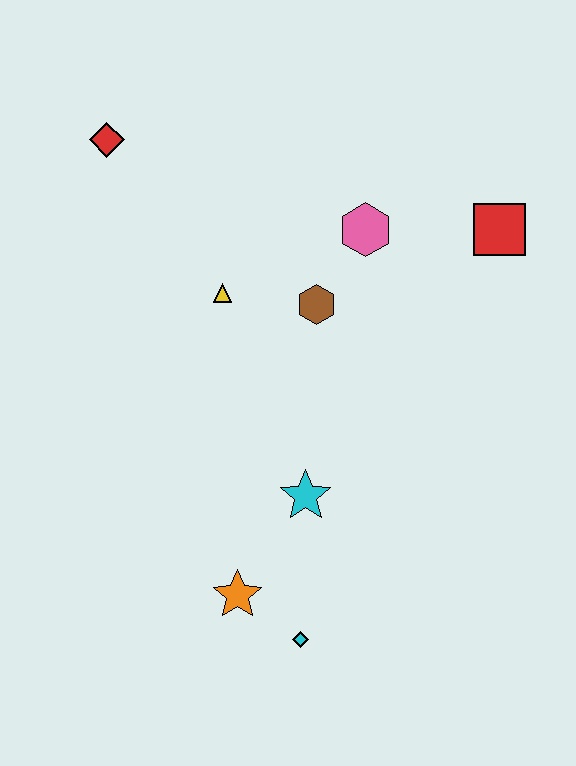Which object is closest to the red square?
The pink hexagon is closest to the red square.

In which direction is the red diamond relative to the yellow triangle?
The red diamond is above the yellow triangle.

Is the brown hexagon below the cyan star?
No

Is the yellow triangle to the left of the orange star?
Yes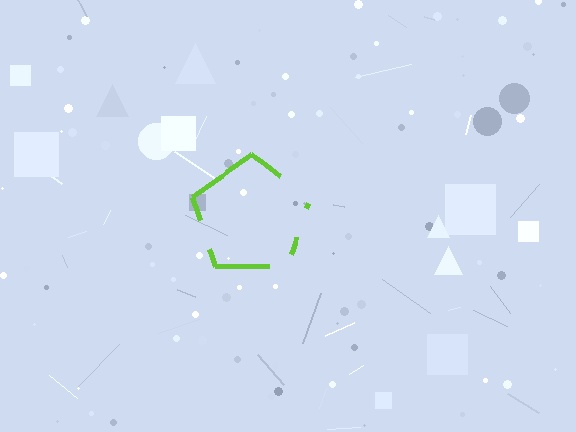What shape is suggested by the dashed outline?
The dashed outline suggests a pentagon.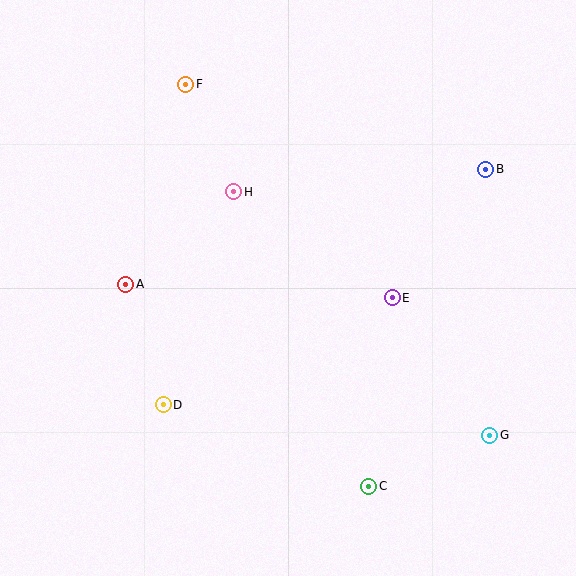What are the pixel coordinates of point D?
Point D is at (163, 405).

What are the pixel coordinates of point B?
Point B is at (486, 169).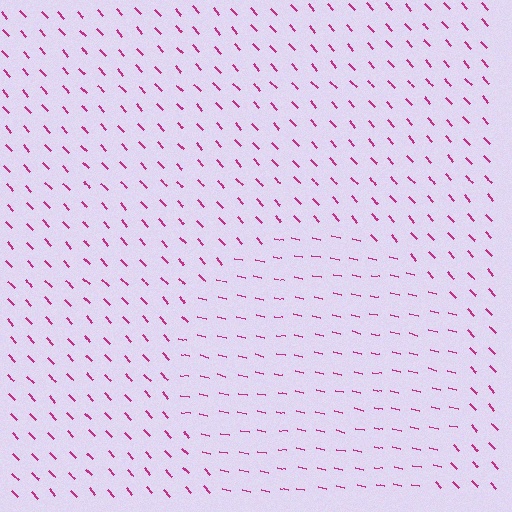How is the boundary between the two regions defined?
The boundary is defined purely by a change in line orientation (approximately 37 degrees difference). All lines are the same color and thickness.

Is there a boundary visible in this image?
Yes, there is a texture boundary formed by a change in line orientation.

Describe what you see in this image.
The image is filled with small magenta line segments. A circle region in the image has lines oriented differently from the surrounding lines, creating a visible texture boundary.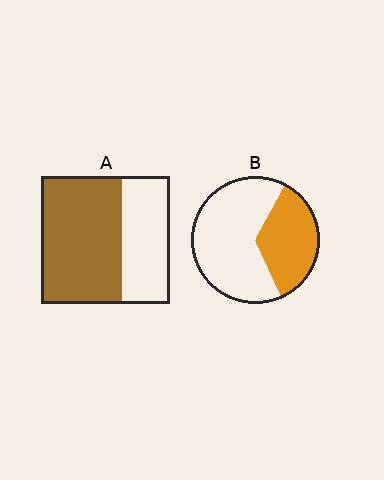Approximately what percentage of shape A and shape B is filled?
A is approximately 65% and B is approximately 35%.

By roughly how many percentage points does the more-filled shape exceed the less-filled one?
By roughly 25 percentage points (A over B).